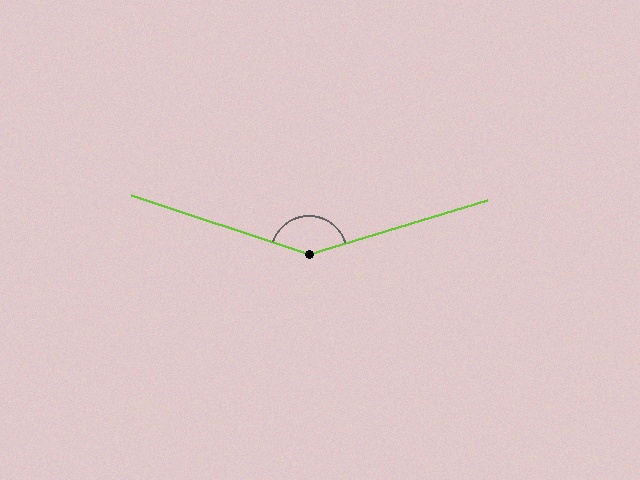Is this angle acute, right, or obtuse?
It is obtuse.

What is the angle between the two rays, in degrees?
Approximately 145 degrees.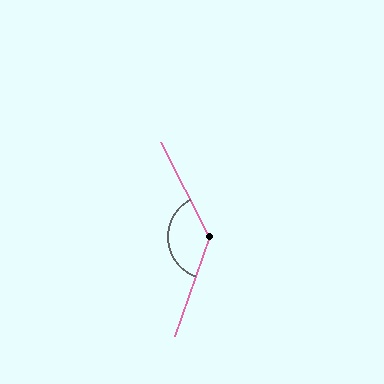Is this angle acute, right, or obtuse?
It is obtuse.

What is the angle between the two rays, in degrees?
Approximately 133 degrees.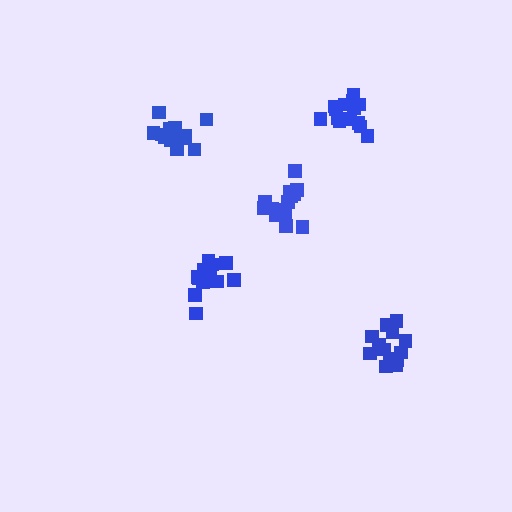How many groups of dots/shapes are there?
There are 5 groups.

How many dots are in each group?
Group 1: 12 dots, Group 2: 13 dots, Group 3: 14 dots, Group 4: 16 dots, Group 5: 13 dots (68 total).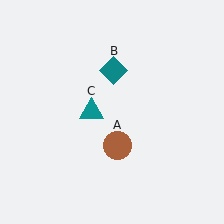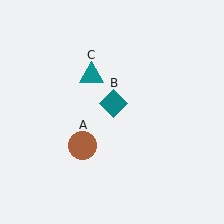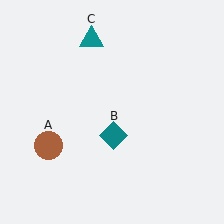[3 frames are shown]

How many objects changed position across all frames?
3 objects changed position: brown circle (object A), teal diamond (object B), teal triangle (object C).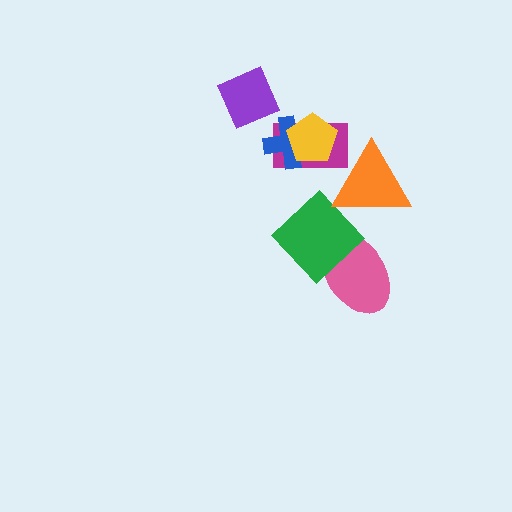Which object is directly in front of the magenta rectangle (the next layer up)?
The blue cross is directly in front of the magenta rectangle.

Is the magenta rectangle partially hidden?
Yes, it is partially covered by another shape.